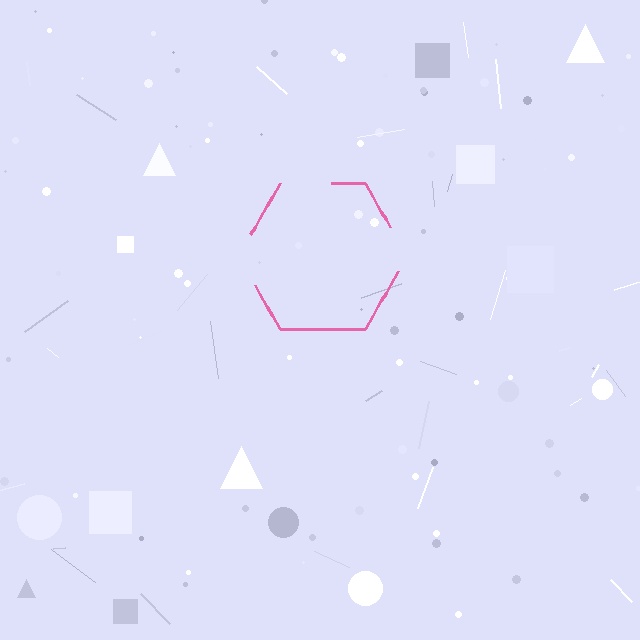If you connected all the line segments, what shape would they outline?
They would outline a hexagon.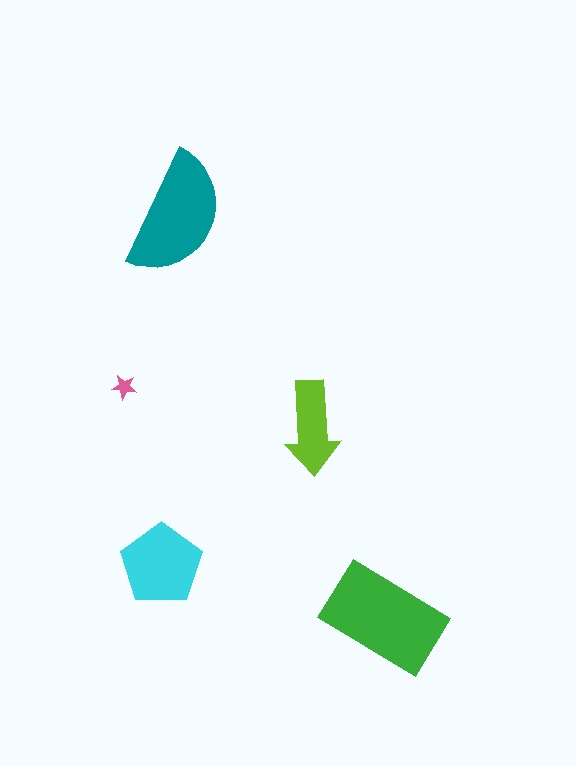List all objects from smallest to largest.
The pink star, the lime arrow, the cyan pentagon, the teal semicircle, the green rectangle.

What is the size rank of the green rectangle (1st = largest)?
1st.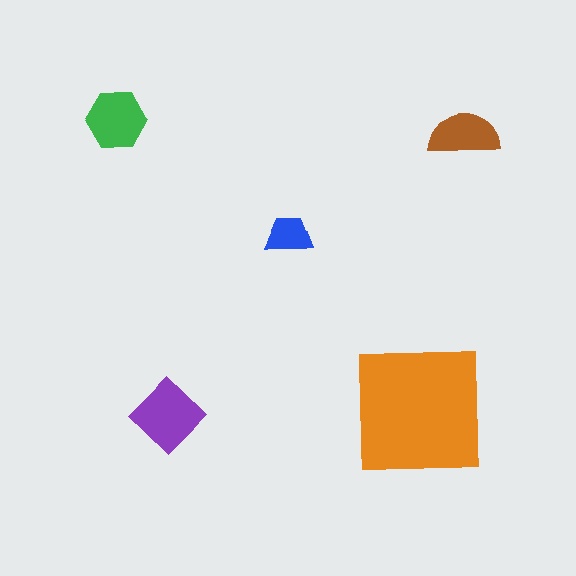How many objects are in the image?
There are 5 objects in the image.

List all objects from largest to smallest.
The orange square, the purple diamond, the green hexagon, the brown semicircle, the blue trapezoid.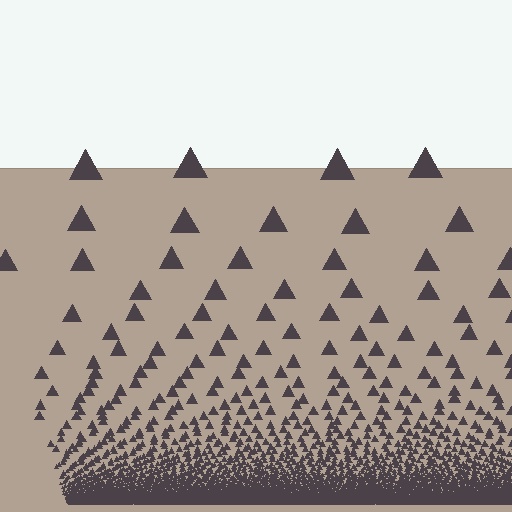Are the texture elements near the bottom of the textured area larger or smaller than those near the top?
Smaller. The gradient is inverted — elements near the bottom are smaller and denser.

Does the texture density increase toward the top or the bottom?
Density increases toward the bottom.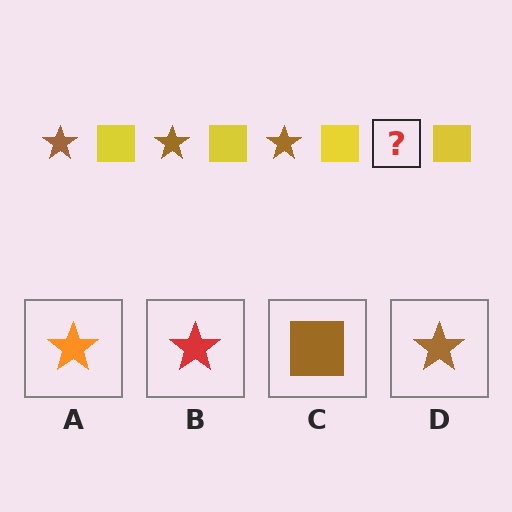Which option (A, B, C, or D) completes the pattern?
D.